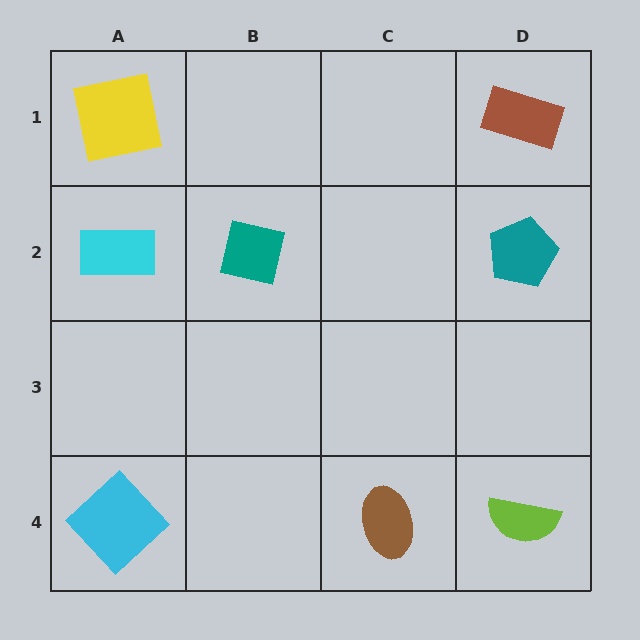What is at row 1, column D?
A brown rectangle.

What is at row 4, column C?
A brown ellipse.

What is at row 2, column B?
A teal square.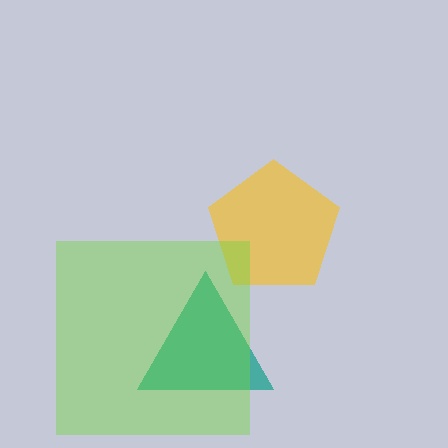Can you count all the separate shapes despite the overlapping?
Yes, there are 3 separate shapes.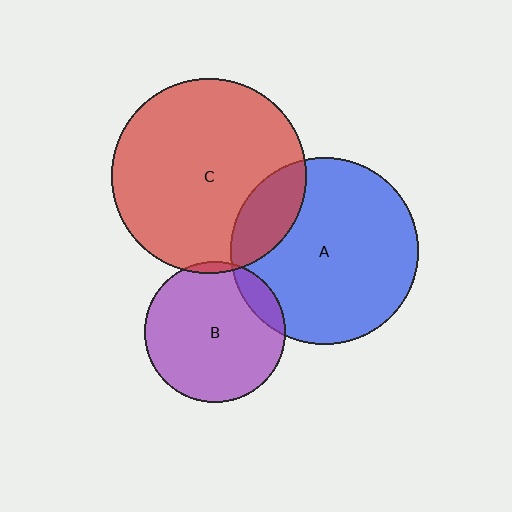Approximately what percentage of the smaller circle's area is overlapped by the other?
Approximately 20%.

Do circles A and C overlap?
Yes.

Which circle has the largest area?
Circle C (red).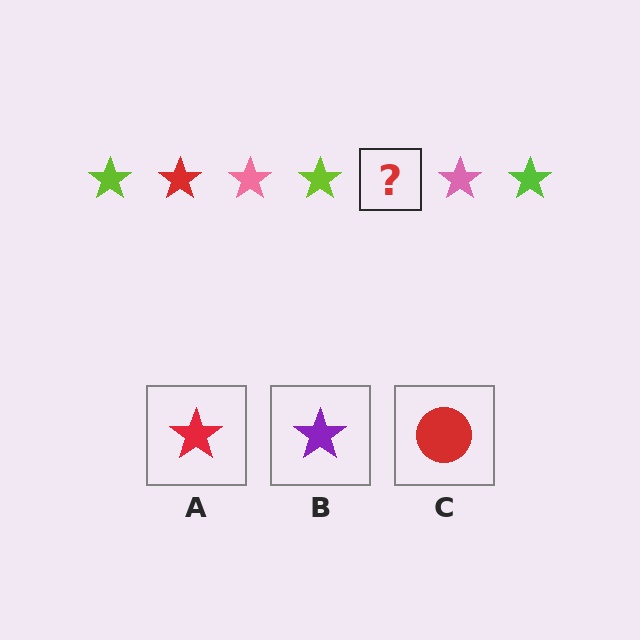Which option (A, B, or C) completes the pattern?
A.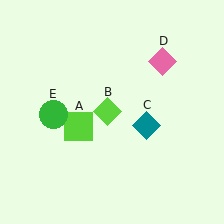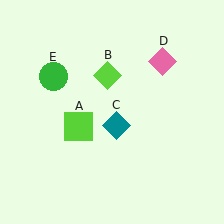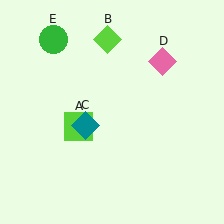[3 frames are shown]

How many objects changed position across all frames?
3 objects changed position: lime diamond (object B), teal diamond (object C), green circle (object E).